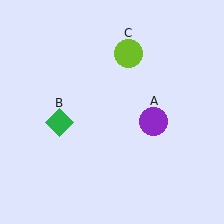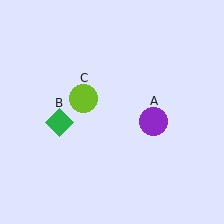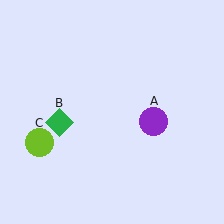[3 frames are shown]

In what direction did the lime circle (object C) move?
The lime circle (object C) moved down and to the left.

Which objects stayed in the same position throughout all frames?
Purple circle (object A) and green diamond (object B) remained stationary.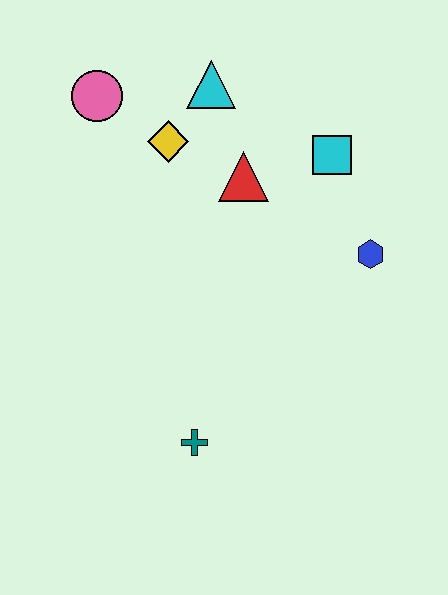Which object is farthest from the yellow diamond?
The teal cross is farthest from the yellow diamond.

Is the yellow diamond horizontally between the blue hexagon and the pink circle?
Yes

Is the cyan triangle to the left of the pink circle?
No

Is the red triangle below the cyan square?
Yes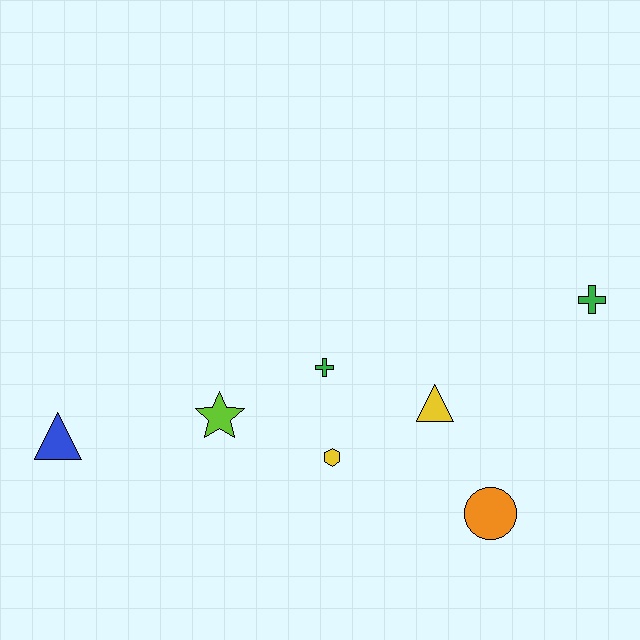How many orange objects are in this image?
There is 1 orange object.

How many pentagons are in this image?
There are no pentagons.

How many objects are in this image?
There are 7 objects.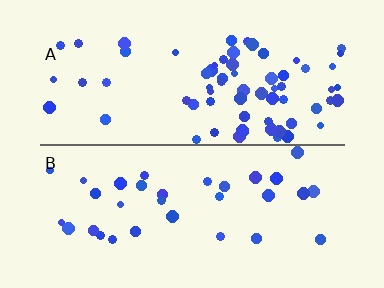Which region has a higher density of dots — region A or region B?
A (the top).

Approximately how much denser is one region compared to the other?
Approximately 2.1× — region A over region B.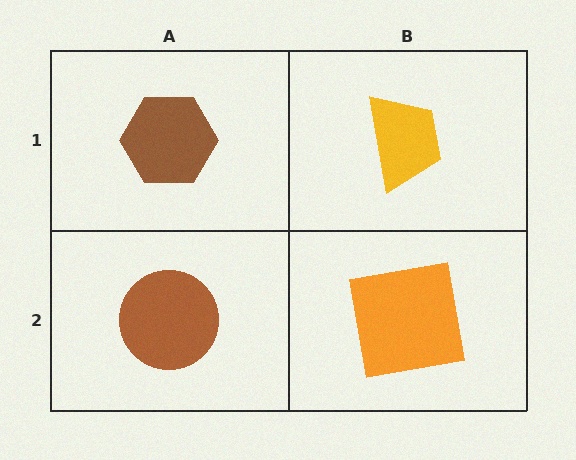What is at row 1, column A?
A brown hexagon.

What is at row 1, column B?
A yellow trapezoid.